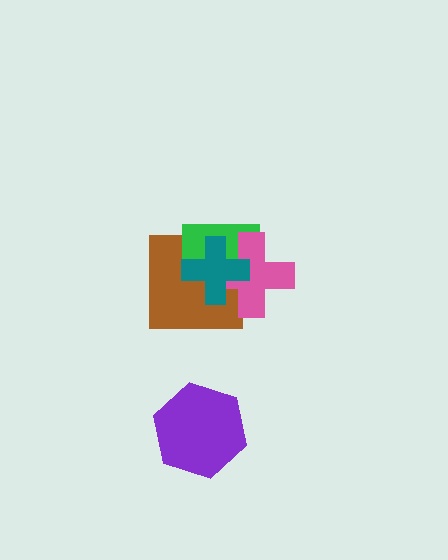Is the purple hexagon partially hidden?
No, no other shape covers it.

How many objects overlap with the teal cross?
3 objects overlap with the teal cross.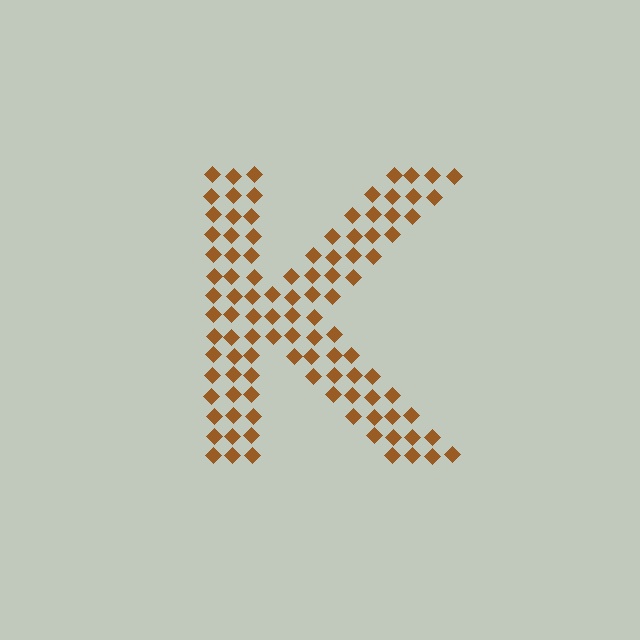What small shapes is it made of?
It is made of small diamonds.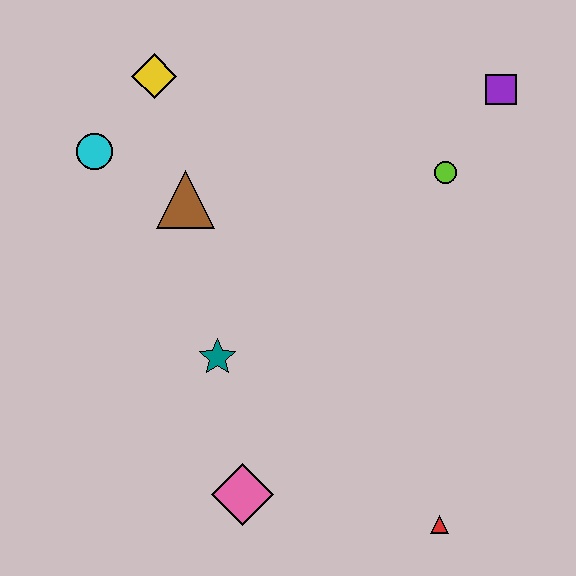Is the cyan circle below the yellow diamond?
Yes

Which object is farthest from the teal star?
The purple square is farthest from the teal star.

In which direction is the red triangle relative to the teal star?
The red triangle is to the right of the teal star.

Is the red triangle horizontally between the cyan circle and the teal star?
No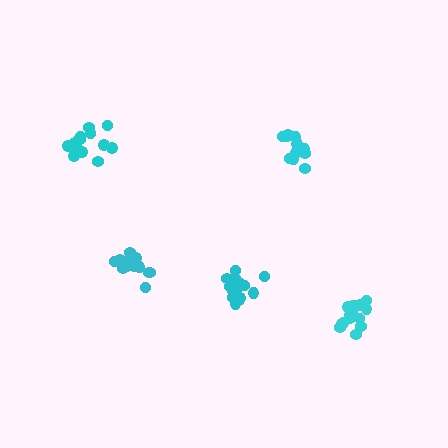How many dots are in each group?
Group 1: 16 dots, Group 2: 14 dots, Group 3: 11 dots, Group 4: 15 dots, Group 5: 16 dots (72 total).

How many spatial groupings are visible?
There are 5 spatial groupings.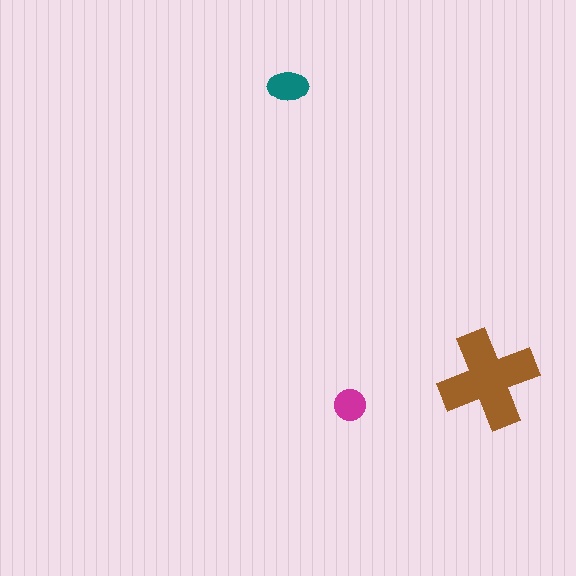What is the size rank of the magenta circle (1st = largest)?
3rd.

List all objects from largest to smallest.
The brown cross, the teal ellipse, the magenta circle.